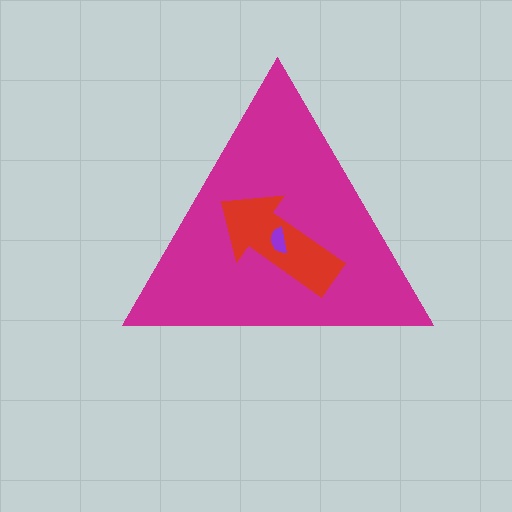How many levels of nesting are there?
3.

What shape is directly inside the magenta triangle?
The red arrow.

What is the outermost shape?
The magenta triangle.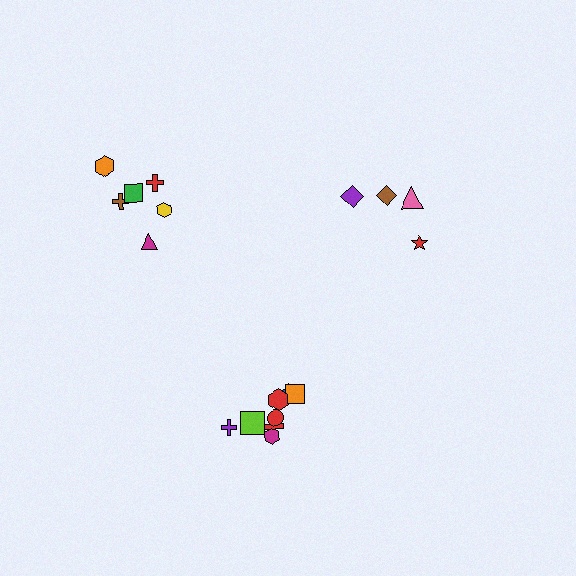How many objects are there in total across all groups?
There are 18 objects.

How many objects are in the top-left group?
There are 6 objects.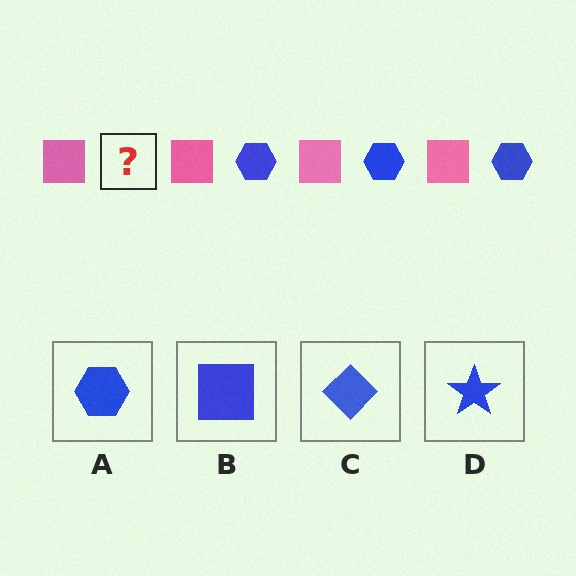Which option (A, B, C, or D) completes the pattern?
A.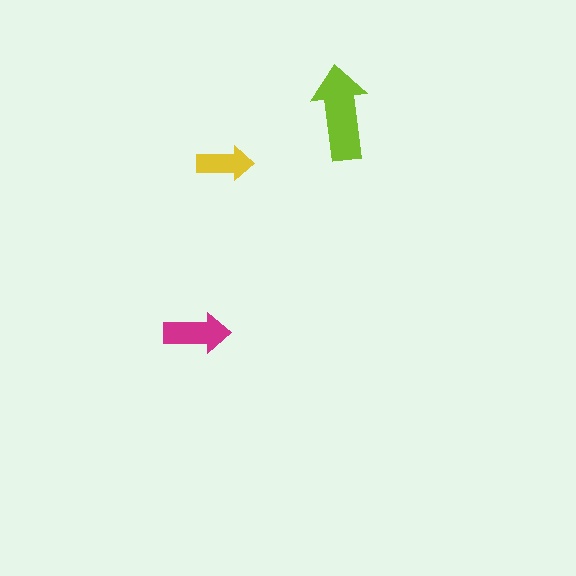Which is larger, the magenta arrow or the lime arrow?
The lime one.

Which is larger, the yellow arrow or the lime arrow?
The lime one.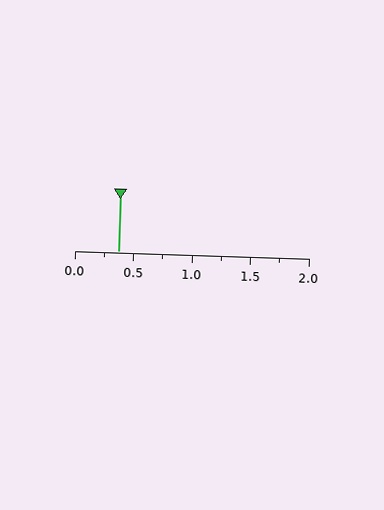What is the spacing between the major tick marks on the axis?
The major ticks are spaced 0.5 apart.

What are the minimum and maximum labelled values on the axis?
The axis runs from 0.0 to 2.0.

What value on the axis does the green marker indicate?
The marker indicates approximately 0.38.